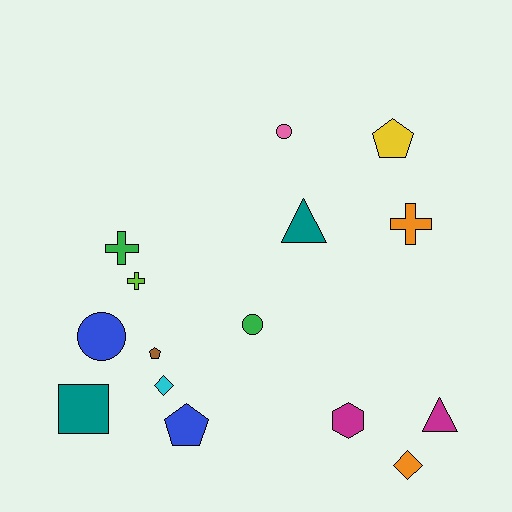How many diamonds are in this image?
There are 2 diamonds.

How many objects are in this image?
There are 15 objects.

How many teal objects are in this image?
There are 2 teal objects.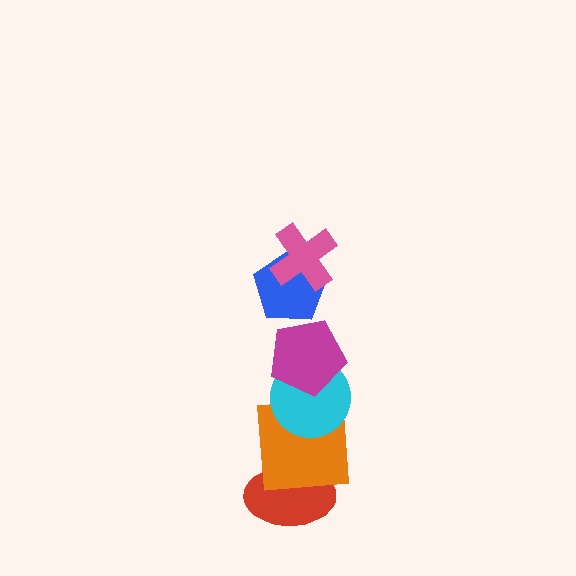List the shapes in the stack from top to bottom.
From top to bottom: the pink cross, the blue pentagon, the magenta pentagon, the cyan circle, the orange square, the red ellipse.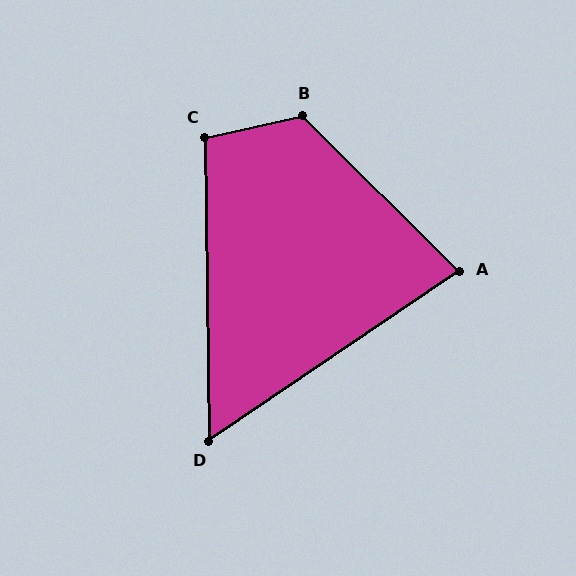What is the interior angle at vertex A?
Approximately 79 degrees (acute).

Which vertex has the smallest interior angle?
D, at approximately 57 degrees.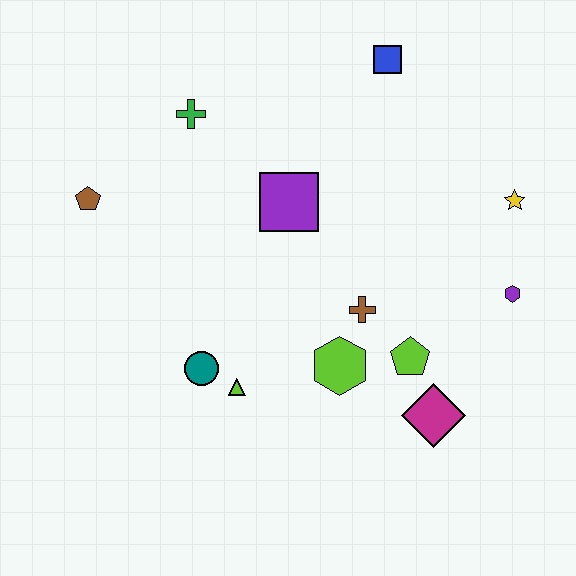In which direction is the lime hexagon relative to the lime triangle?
The lime hexagon is to the right of the lime triangle.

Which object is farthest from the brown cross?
The brown pentagon is farthest from the brown cross.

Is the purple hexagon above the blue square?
No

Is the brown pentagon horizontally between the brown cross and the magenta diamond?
No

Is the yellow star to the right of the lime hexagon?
Yes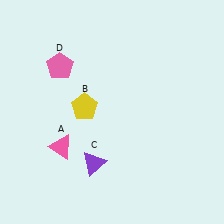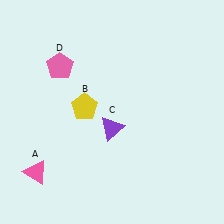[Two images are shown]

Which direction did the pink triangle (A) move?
The pink triangle (A) moved left.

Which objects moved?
The objects that moved are: the pink triangle (A), the purple triangle (C).